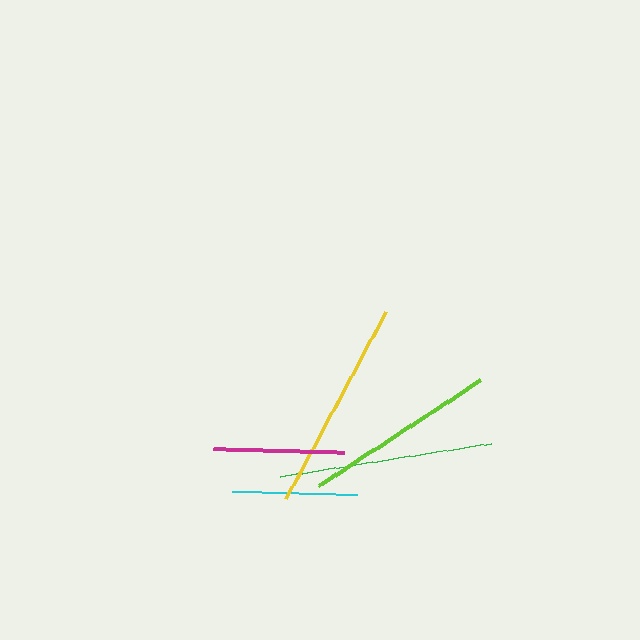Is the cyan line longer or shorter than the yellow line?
The yellow line is longer than the cyan line.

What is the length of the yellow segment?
The yellow segment is approximately 212 pixels long.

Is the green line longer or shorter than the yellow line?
The green line is longer than the yellow line.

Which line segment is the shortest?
The cyan line is the shortest at approximately 124 pixels.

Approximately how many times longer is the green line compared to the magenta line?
The green line is approximately 1.6 times the length of the magenta line.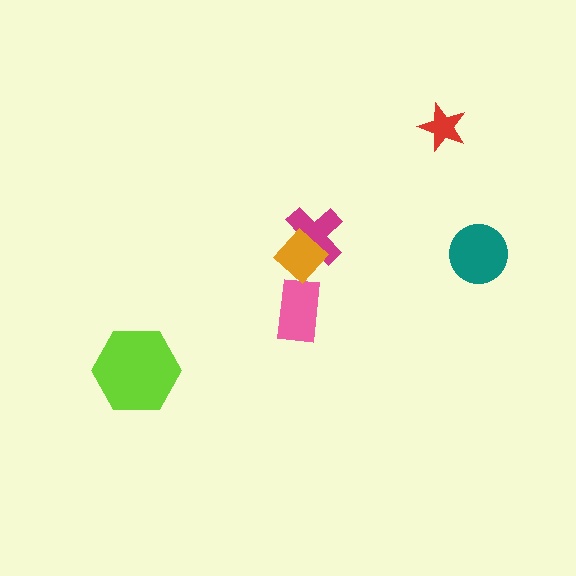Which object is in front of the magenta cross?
The orange diamond is in front of the magenta cross.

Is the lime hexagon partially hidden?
No, no other shape covers it.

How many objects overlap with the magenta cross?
1 object overlaps with the magenta cross.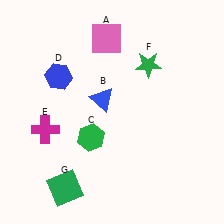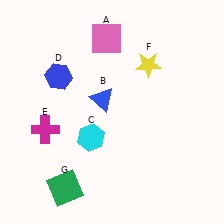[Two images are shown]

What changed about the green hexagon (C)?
In Image 1, C is green. In Image 2, it changed to cyan.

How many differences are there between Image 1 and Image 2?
There are 2 differences between the two images.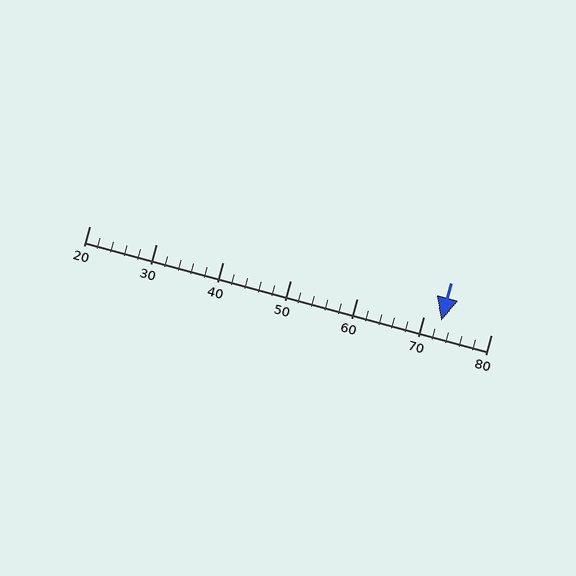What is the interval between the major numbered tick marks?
The major tick marks are spaced 10 units apart.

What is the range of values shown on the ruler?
The ruler shows values from 20 to 80.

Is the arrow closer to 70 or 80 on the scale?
The arrow is closer to 70.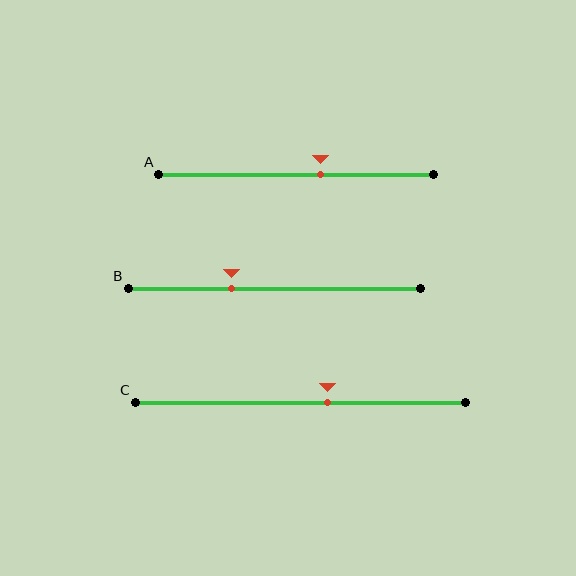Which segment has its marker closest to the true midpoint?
Segment C has its marker closest to the true midpoint.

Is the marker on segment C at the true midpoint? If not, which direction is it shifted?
No, the marker on segment C is shifted to the right by about 8% of the segment length.